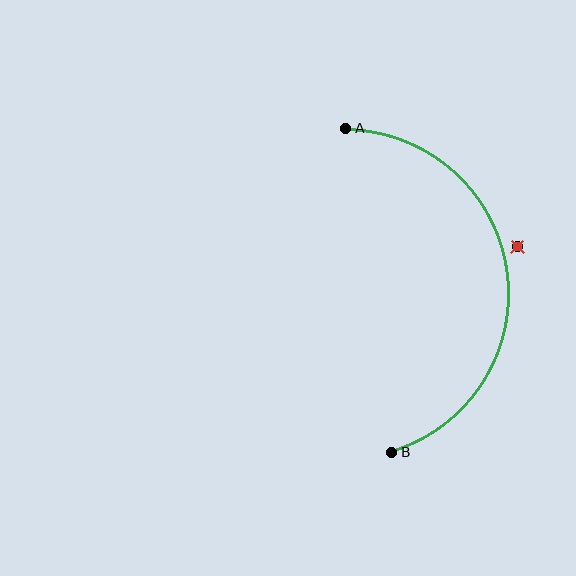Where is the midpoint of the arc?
The arc midpoint is the point on the curve farthest from the straight line joining A and B. It sits to the right of that line.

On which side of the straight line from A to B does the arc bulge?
The arc bulges to the right of the straight line connecting A and B.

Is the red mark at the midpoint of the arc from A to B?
No — the red mark does not lie on the arc at all. It sits slightly outside the curve.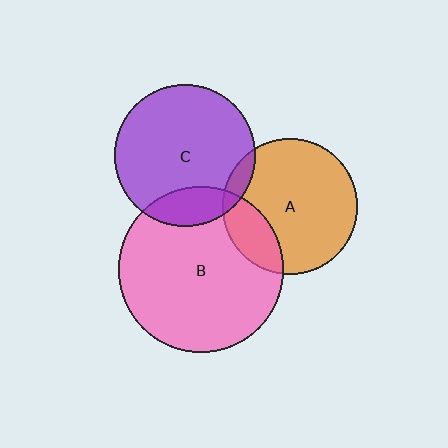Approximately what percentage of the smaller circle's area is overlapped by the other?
Approximately 20%.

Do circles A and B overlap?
Yes.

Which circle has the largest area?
Circle B (pink).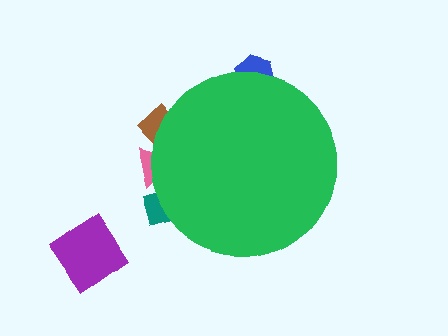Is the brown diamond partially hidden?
Yes, the brown diamond is partially hidden behind the green circle.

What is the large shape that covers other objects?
A green circle.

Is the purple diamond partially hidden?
No, the purple diamond is fully visible.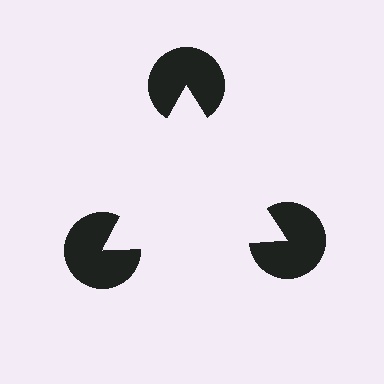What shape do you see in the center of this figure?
An illusory triangle — its edges are inferred from the aligned wedge cuts in the pac-man discs, not physically drawn.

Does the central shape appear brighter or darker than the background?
It typically appears slightly brighter than the background, even though no actual brightness change is drawn.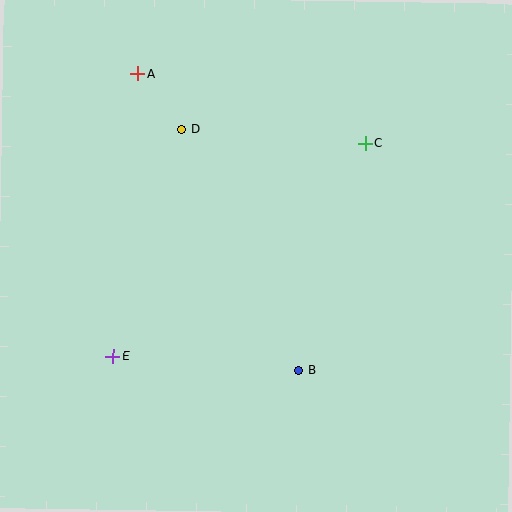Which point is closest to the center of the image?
Point B at (299, 370) is closest to the center.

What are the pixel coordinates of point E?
Point E is at (113, 356).